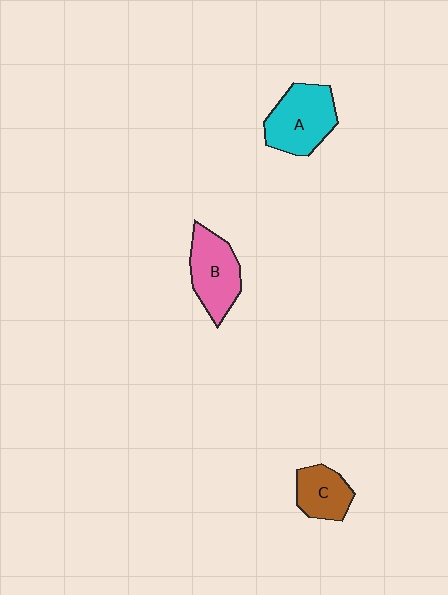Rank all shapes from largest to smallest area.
From largest to smallest: A (cyan), B (pink), C (brown).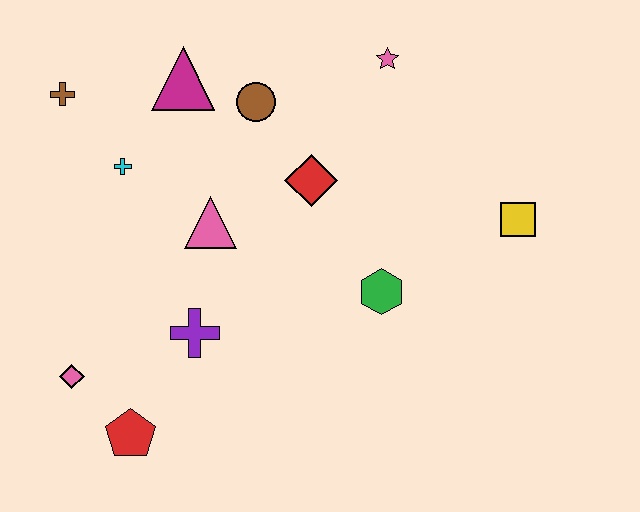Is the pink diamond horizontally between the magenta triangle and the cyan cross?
No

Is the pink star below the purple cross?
No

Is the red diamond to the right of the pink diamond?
Yes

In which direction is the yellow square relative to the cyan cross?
The yellow square is to the right of the cyan cross.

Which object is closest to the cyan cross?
The brown cross is closest to the cyan cross.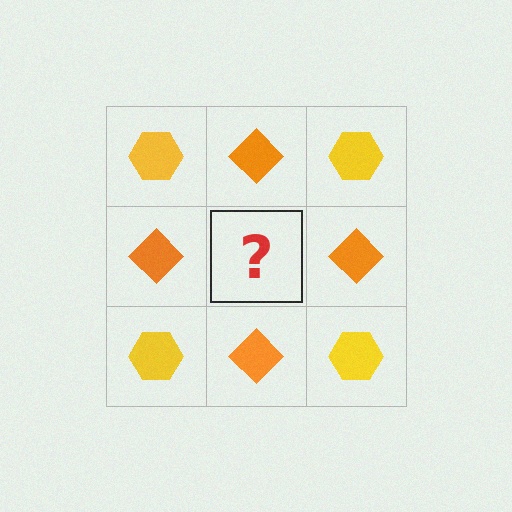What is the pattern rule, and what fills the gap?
The rule is that it alternates yellow hexagon and orange diamond in a checkerboard pattern. The gap should be filled with a yellow hexagon.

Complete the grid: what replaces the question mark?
The question mark should be replaced with a yellow hexagon.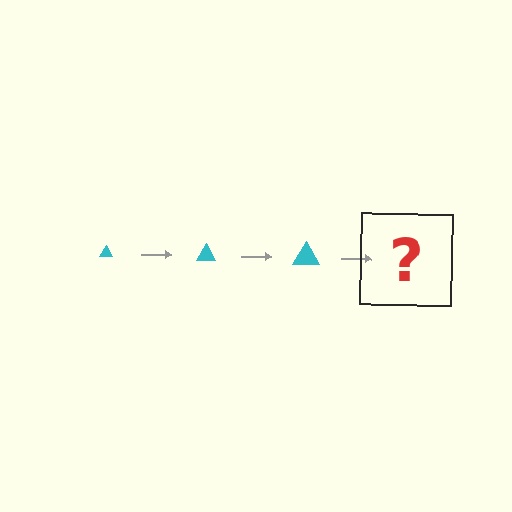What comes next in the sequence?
The next element should be a cyan triangle, larger than the previous one.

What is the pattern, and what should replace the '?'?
The pattern is that the triangle gets progressively larger each step. The '?' should be a cyan triangle, larger than the previous one.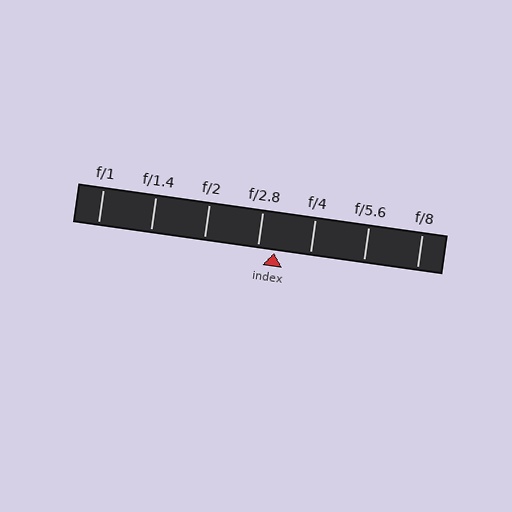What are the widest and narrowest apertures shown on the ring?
The widest aperture shown is f/1 and the narrowest is f/8.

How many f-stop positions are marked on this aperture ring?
There are 7 f-stop positions marked.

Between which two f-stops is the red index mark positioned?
The index mark is between f/2.8 and f/4.